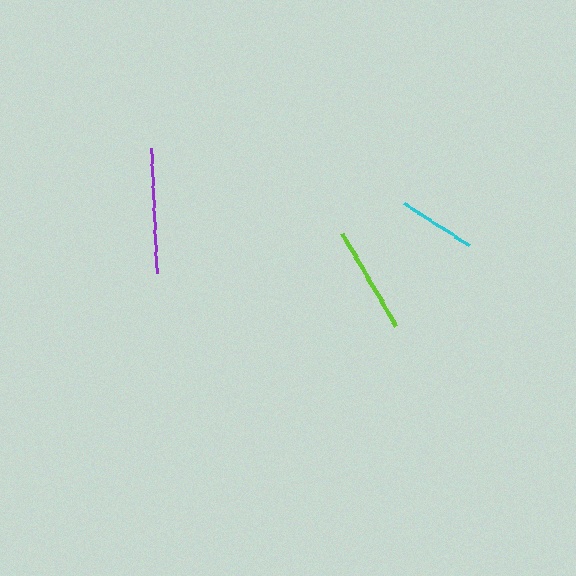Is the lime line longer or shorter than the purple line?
The purple line is longer than the lime line.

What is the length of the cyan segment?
The cyan segment is approximately 77 pixels long.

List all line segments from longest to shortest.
From longest to shortest: purple, lime, cyan.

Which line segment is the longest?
The purple line is the longest at approximately 125 pixels.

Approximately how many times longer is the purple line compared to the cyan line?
The purple line is approximately 1.6 times the length of the cyan line.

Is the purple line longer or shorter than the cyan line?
The purple line is longer than the cyan line.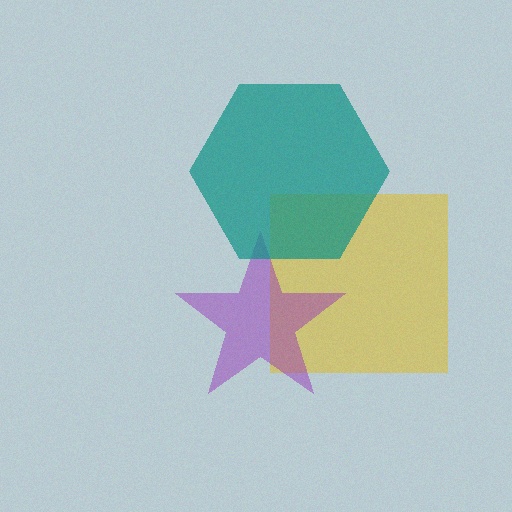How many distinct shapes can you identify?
There are 3 distinct shapes: a yellow square, a purple star, a teal hexagon.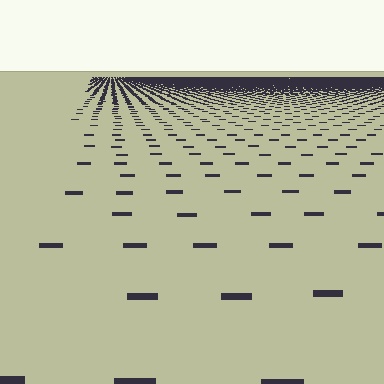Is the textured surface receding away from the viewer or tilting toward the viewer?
The surface is receding away from the viewer. Texture elements get smaller and denser toward the top.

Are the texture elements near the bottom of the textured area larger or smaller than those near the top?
Larger. Near the bottom, elements are closer to the viewer and appear at a bigger on-screen size.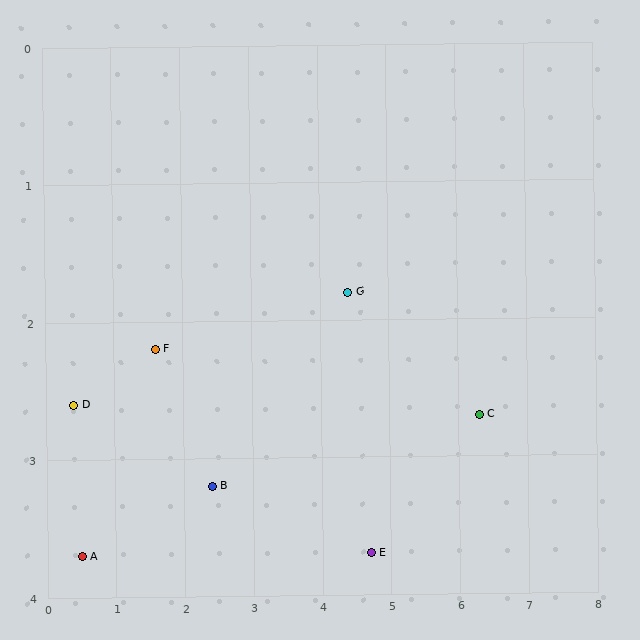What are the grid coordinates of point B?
Point B is at approximately (2.4, 3.2).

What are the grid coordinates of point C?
Point C is at approximately (6.3, 2.7).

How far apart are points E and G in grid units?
Points E and G are about 1.9 grid units apart.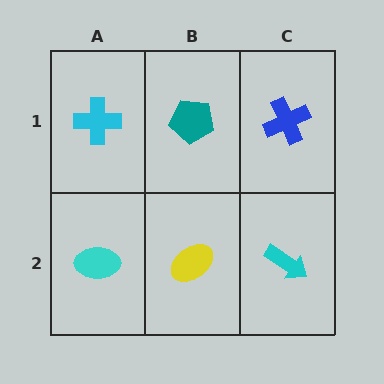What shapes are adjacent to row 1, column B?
A yellow ellipse (row 2, column B), a cyan cross (row 1, column A), a blue cross (row 1, column C).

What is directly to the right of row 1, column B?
A blue cross.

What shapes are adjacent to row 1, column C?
A cyan arrow (row 2, column C), a teal pentagon (row 1, column B).